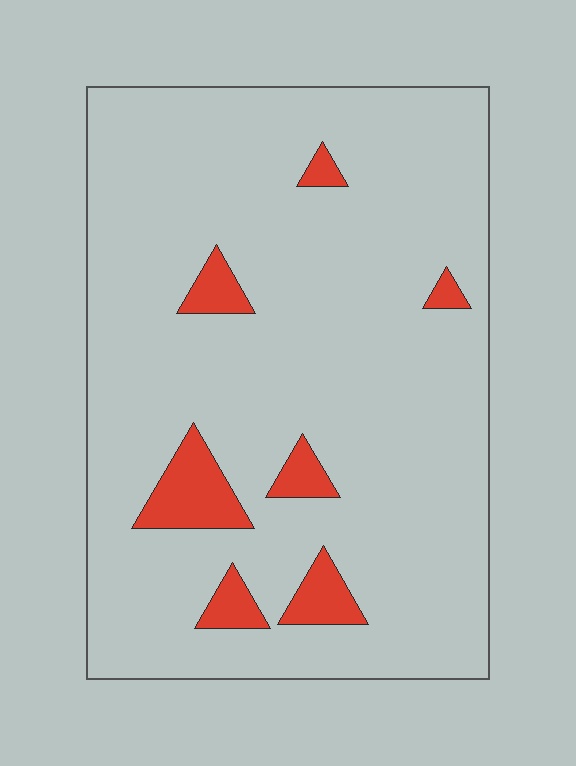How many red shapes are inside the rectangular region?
7.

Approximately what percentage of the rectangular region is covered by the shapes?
Approximately 10%.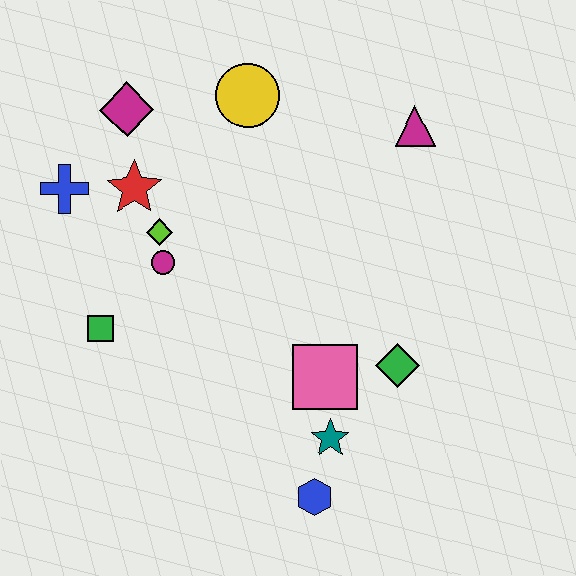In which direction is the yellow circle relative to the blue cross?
The yellow circle is to the right of the blue cross.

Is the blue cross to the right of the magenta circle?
No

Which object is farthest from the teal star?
The magenta diamond is farthest from the teal star.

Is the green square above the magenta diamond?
No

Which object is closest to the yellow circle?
The magenta diamond is closest to the yellow circle.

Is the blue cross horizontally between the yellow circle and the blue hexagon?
No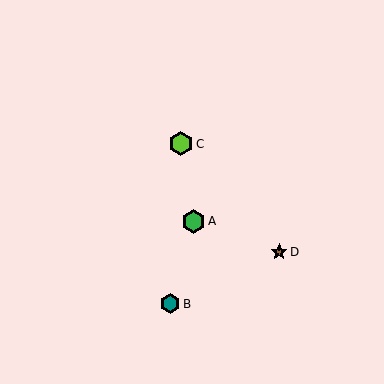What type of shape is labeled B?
Shape B is a teal hexagon.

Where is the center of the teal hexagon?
The center of the teal hexagon is at (170, 304).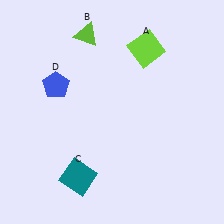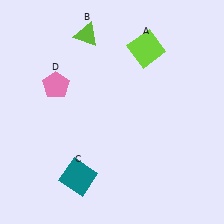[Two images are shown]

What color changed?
The pentagon (D) changed from blue in Image 1 to pink in Image 2.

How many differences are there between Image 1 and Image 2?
There is 1 difference between the two images.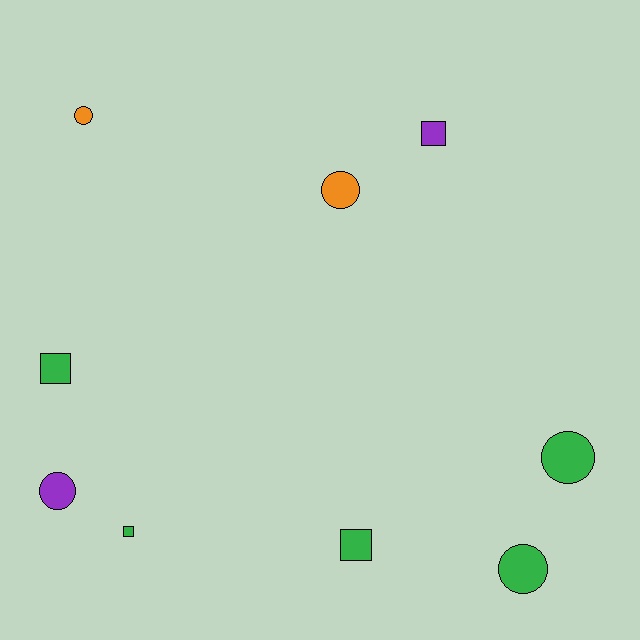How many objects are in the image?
There are 9 objects.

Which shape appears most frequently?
Circle, with 5 objects.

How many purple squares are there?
There is 1 purple square.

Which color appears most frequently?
Green, with 5 objects.